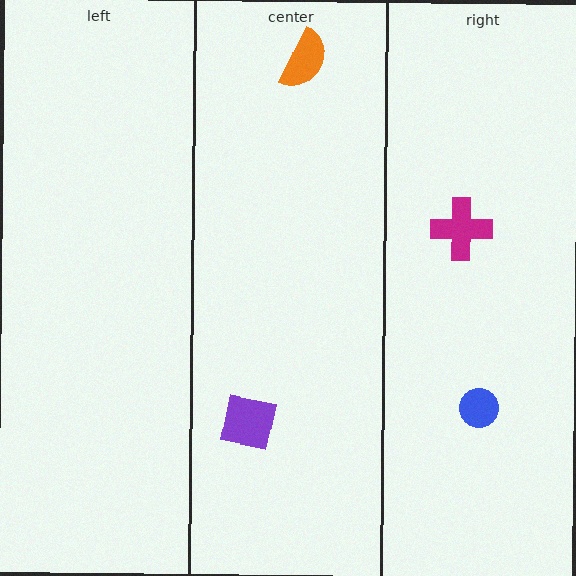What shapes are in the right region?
The blue circle, the magenta cross.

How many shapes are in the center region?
2.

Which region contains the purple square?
The center region.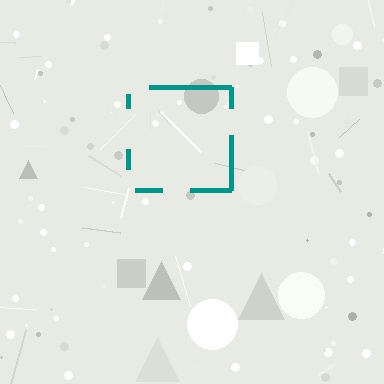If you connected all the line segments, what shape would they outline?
They would outline a square.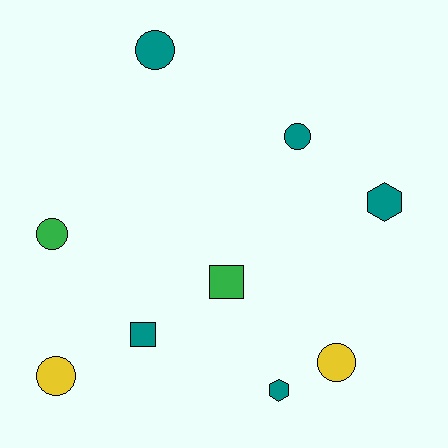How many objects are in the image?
There are 9 objects.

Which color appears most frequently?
Teal, with 5 objects.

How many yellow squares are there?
There are no yellow squares.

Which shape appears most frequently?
Circle, with 5 objects.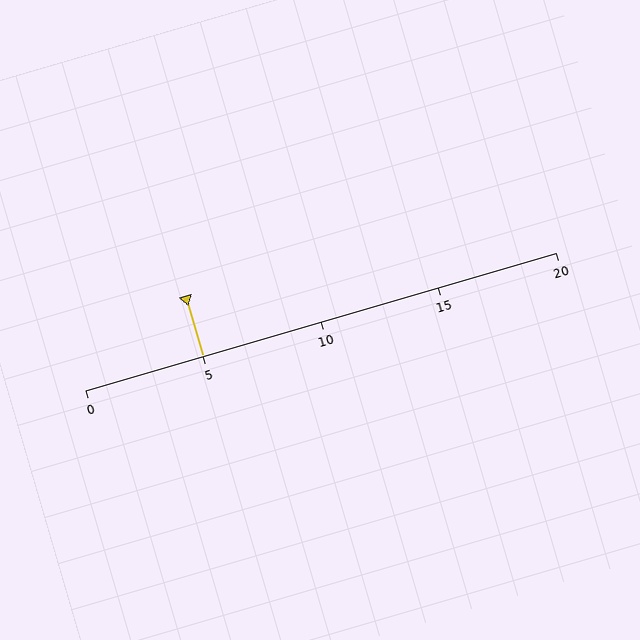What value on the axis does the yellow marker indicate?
The marker indicates approximately 5.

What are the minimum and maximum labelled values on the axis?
The axis runs from 0 to 20.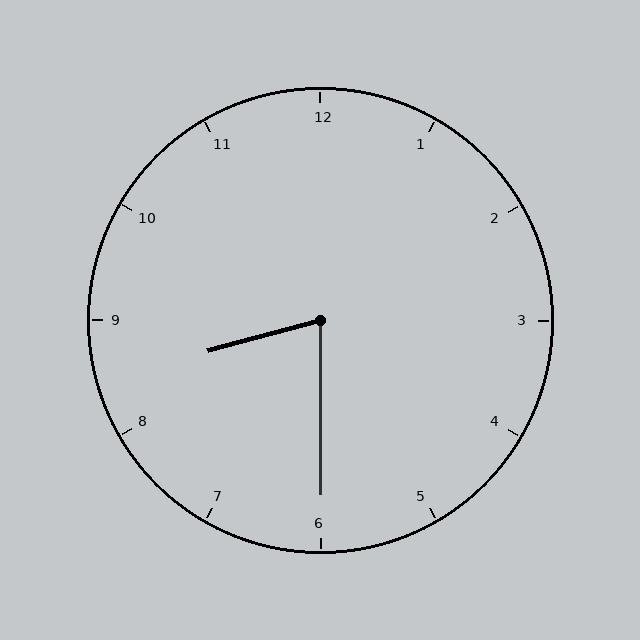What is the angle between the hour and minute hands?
Approximately 75 degrees.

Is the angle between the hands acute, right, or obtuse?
It is acute.